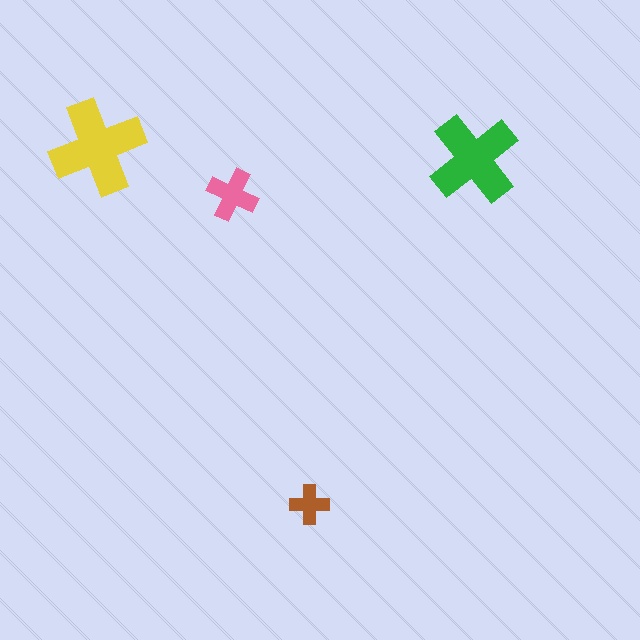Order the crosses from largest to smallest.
the yellow one, the green one, the pink one, the brown one.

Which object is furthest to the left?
The yellow cross is leftmost.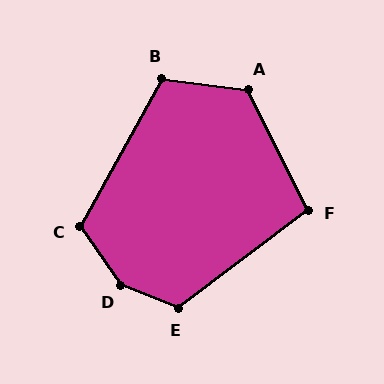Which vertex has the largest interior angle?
D, at approximately 147 degrees.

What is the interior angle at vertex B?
Approximately 112 degrees (obtuse).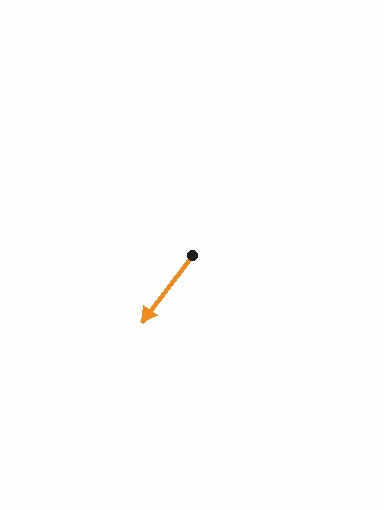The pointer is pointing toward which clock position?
Roughly 7 o'clock.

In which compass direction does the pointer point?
Southwest.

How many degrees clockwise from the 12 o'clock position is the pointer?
Approximately 217 degrees.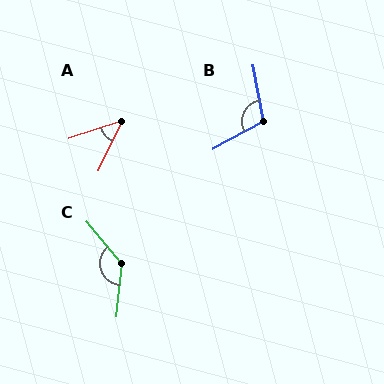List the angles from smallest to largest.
A (47°), B (108°), C (134°).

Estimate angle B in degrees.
Approximately 108 degrees.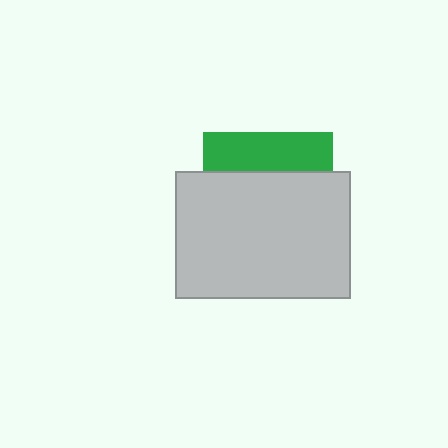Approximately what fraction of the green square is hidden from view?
Roughly 69% of the green square is hidden behind the light gray rectangle.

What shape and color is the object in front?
The object in front is a light gray rectangle.